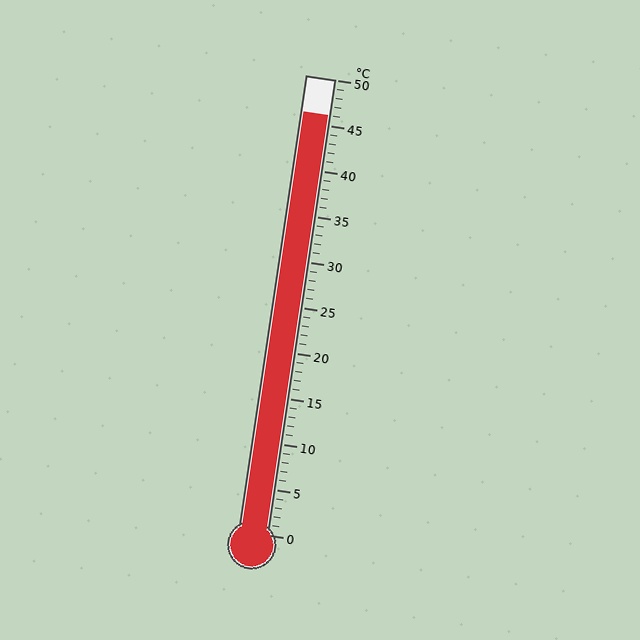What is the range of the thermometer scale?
The thermometer scale ranges from 0°C to 50°C.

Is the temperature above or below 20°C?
The temperature is above 20°C.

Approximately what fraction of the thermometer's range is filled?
The thermometer is filled to approximately 90% of its range.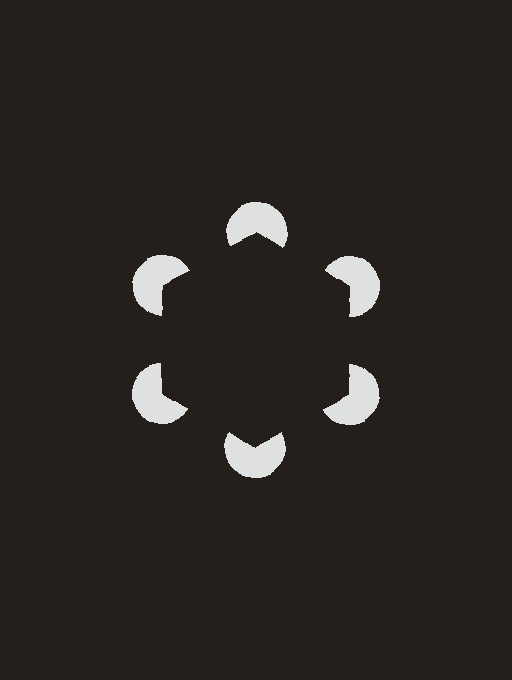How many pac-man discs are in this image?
There are 6 — one at each vertex of the illusory hexagon.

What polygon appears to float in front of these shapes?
An illusory hexagon — its edges are inferred from the aligned wedge cuts in the pac-man discs, not physically drawn.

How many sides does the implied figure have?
6 sides.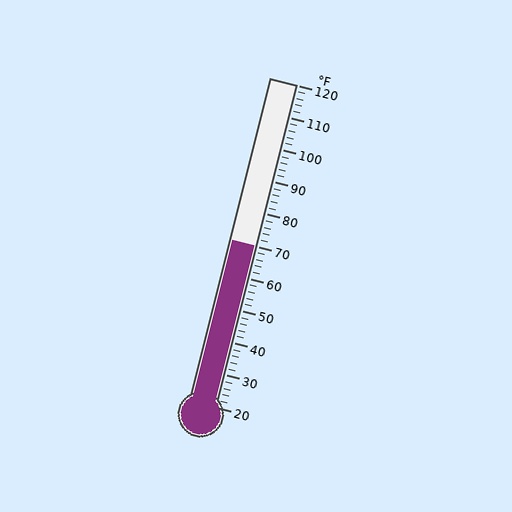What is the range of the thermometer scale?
The thermometer scale ranges from 20°F to 120°F.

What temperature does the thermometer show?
The thermometer shows approximately 70°F.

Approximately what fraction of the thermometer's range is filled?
The thermometer is filled to approximately 50% of its range.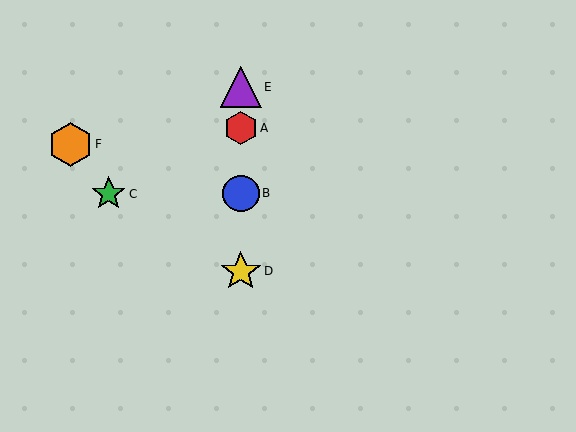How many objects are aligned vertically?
4 objects (A, B, D, E) are aligned vertically.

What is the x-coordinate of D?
Object D is at x≈241.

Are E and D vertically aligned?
Yes, both are at x≈241.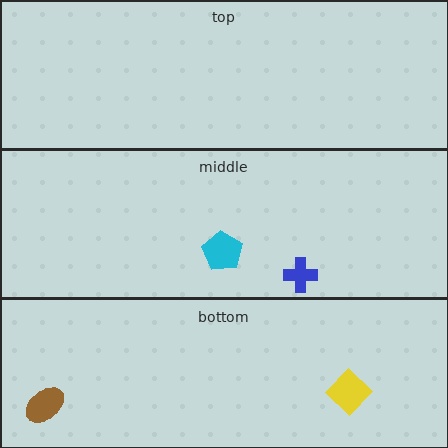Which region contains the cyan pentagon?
The middle region.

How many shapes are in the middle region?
2.